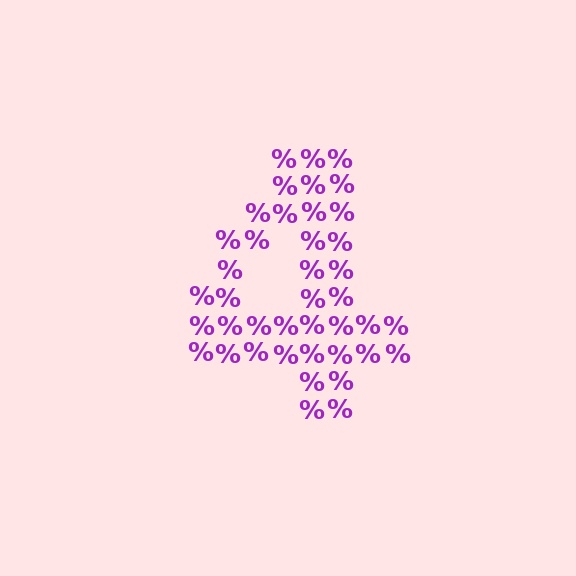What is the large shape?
The large shape is the digit 4.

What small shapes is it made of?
It is made of small percent signs.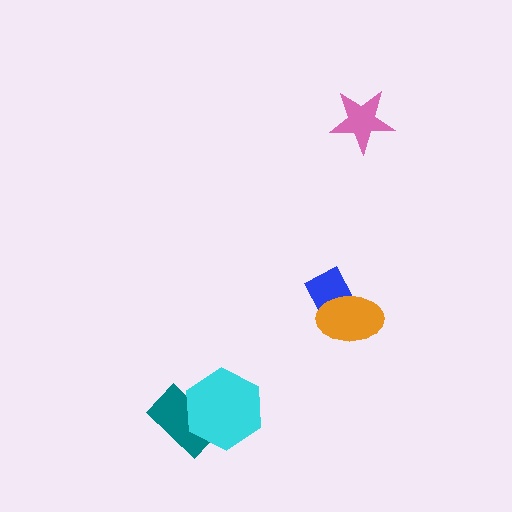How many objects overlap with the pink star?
0 objects overlap with the pink star.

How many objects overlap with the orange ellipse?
1 object overlaps with the orange ellipse.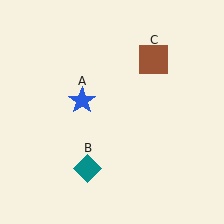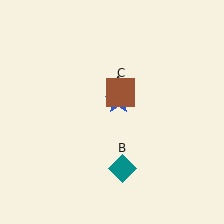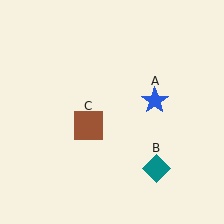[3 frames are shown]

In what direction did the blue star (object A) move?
The blue star (object A) moved right.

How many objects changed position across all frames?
3 objects changed position: blue star (object A), teal diamond (object B), brown square (object C).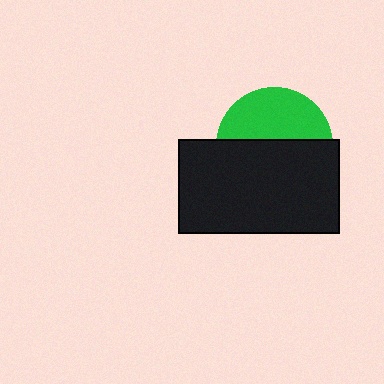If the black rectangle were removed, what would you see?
You would see the complete green circle.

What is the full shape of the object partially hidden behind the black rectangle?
The partially hidden object is a green circle.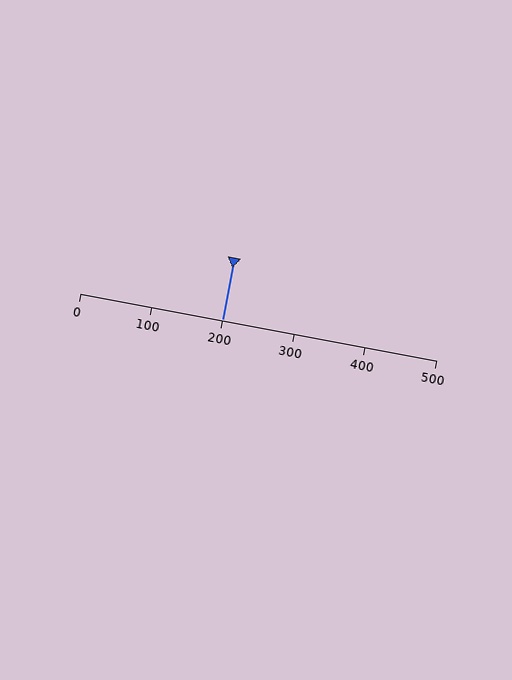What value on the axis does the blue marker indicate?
The marker indicates approximately 200.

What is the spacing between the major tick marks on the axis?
The major ticks are spaced 100 apart.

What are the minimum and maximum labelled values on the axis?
The axis runs from 0 to 500.